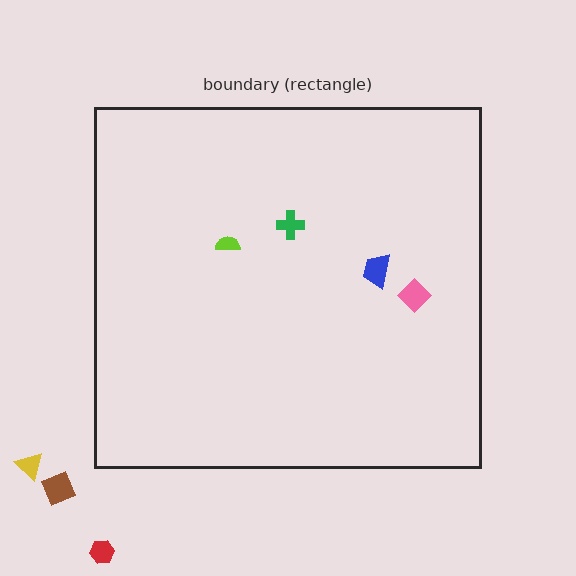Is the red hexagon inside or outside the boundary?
Outside.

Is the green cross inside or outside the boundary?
Inside.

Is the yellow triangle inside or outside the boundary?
Outside.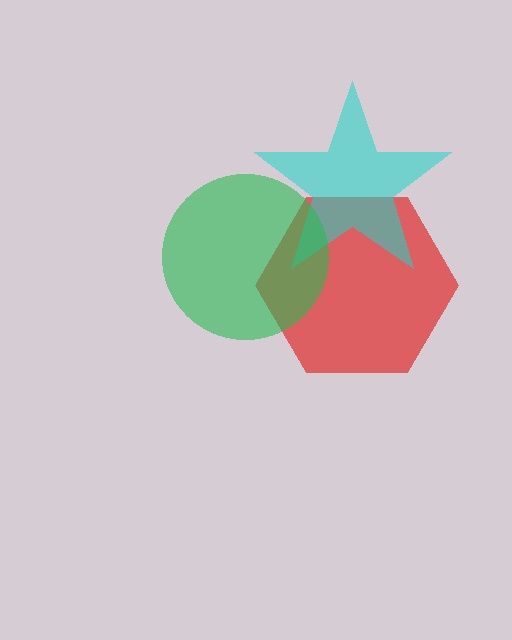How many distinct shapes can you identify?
There are 3 distinct shapes: a red hexagon, a cyan star, a green circle.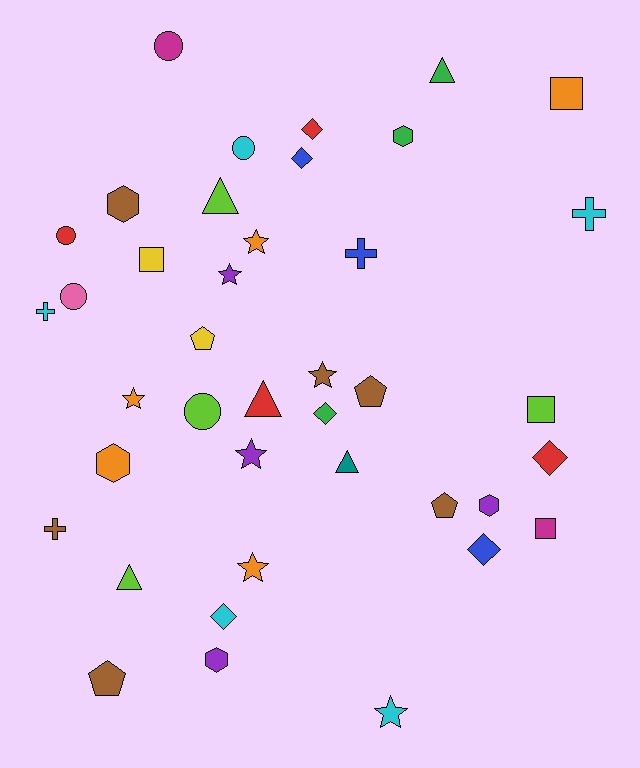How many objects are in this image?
There are 40 objects.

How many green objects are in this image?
There are 3 green objects.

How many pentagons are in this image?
There are 4 pentagons.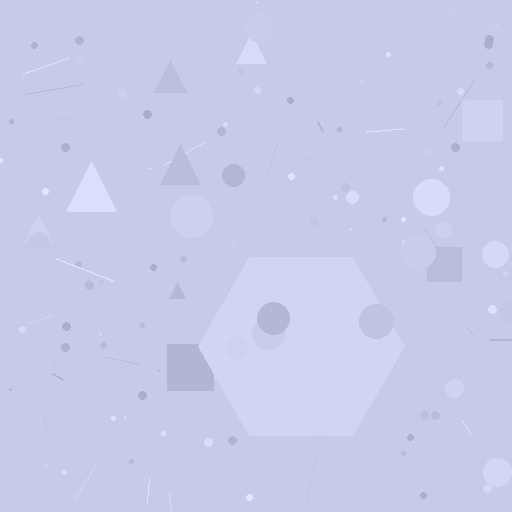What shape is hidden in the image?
A hexagon is hidden in the image.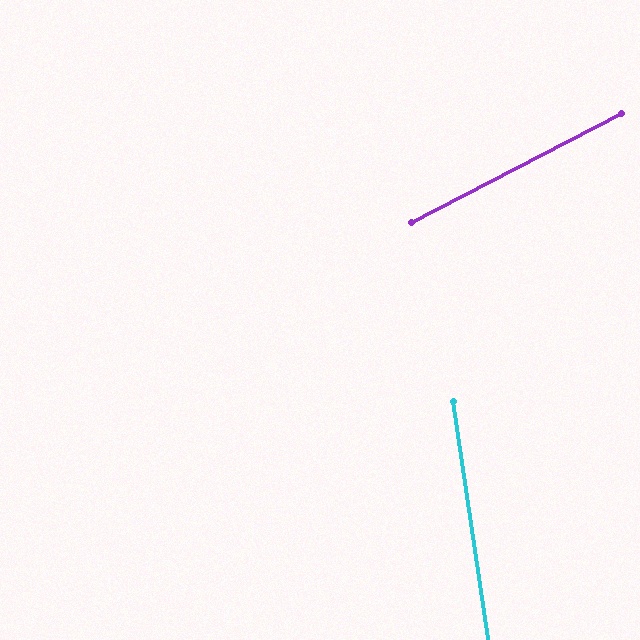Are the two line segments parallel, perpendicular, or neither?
Neither parallel nor perpendicular — they differ by about 71°.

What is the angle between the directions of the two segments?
Approximately 71 degrees.